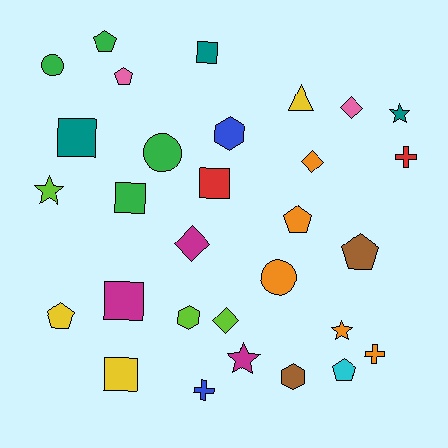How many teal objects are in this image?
There are 3 teal objects.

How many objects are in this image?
There are 30 objects.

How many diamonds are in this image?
There are 4 diamonds.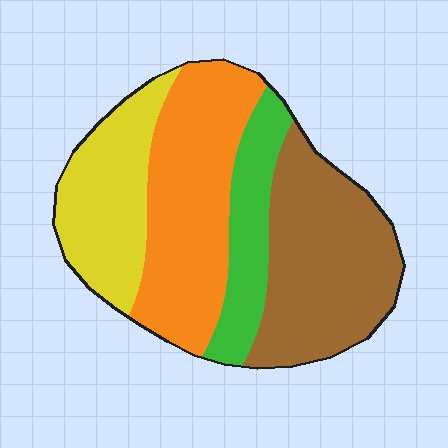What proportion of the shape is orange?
Orange takes up between a sixth and a third of the shape.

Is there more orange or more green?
Orange.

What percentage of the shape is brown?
Brown takes up about one third (1/3) of the shape.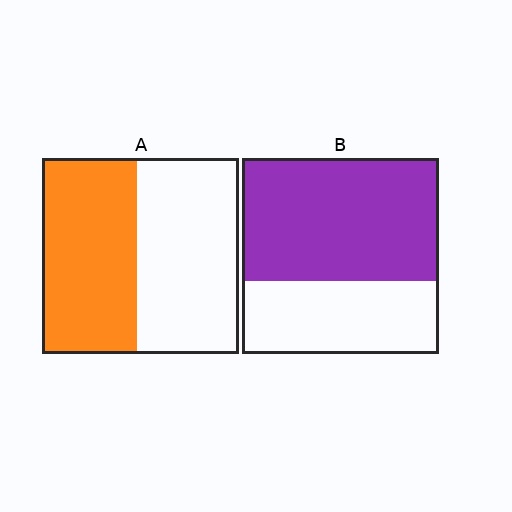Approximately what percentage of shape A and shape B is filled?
A is approximately 50% and B is approximately 65%.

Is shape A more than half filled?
Roughly half.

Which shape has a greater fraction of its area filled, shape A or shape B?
Shape B.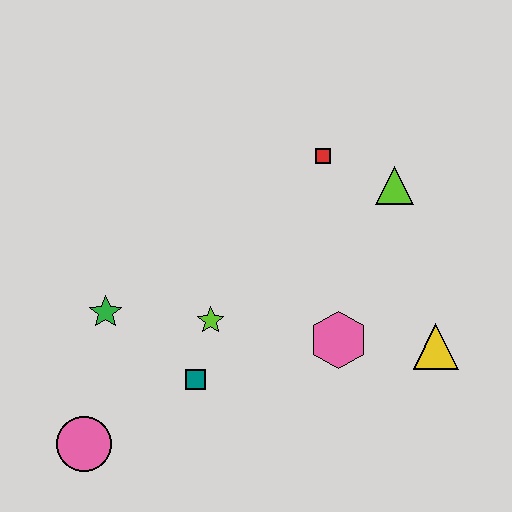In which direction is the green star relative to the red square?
The green star is to the left of the red square.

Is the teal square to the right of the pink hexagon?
No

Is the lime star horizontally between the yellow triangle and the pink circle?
Yes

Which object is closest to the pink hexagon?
The yellow triangle is closest to the pink hexagon.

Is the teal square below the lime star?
Yes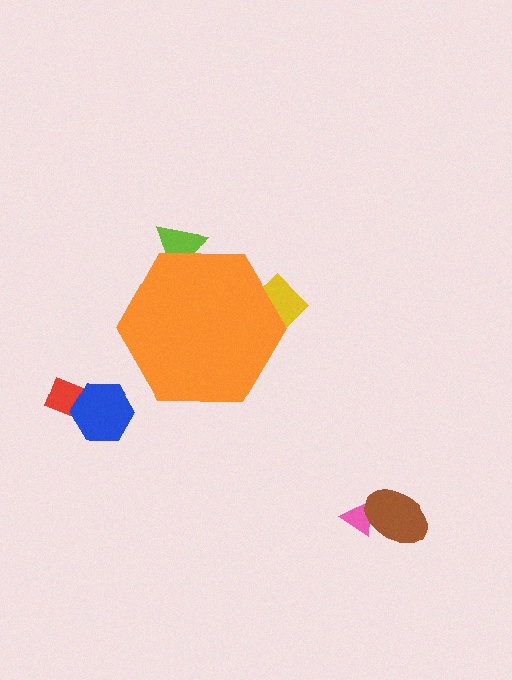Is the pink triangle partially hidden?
No, the pink triangle is fully visible.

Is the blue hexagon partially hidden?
No, the blue hexagon is fully visible.